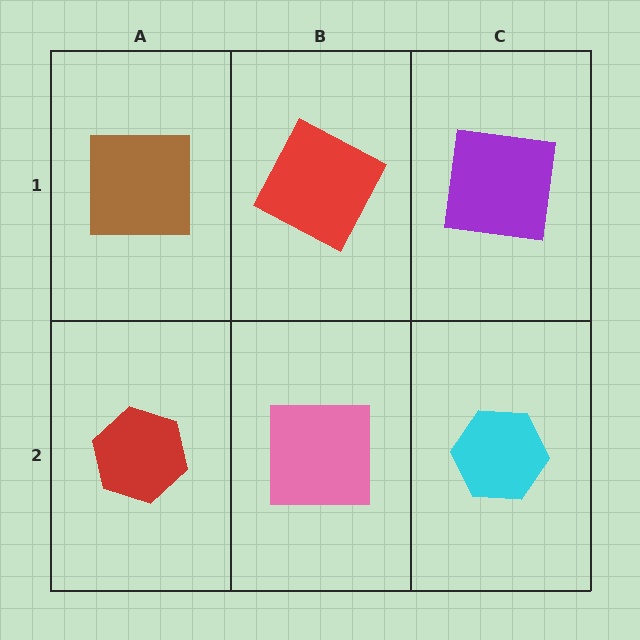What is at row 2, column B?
A pink square.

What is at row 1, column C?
A purple square.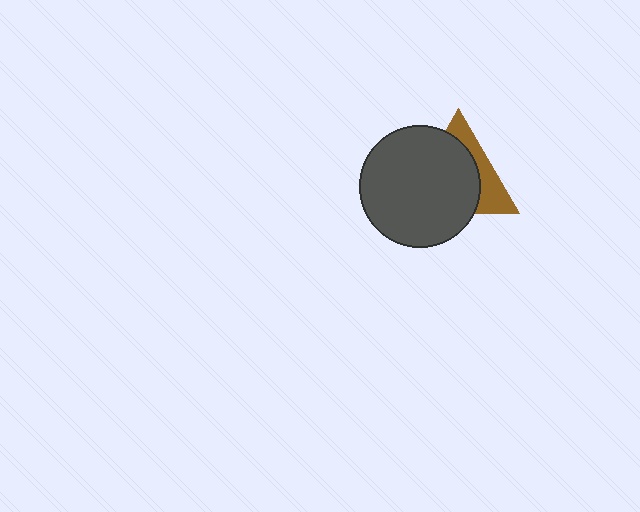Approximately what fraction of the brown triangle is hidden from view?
Roughly 66% of the brown triangle is hidden behind the dark gray circle.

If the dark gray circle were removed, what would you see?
You would see the complete brown triangle.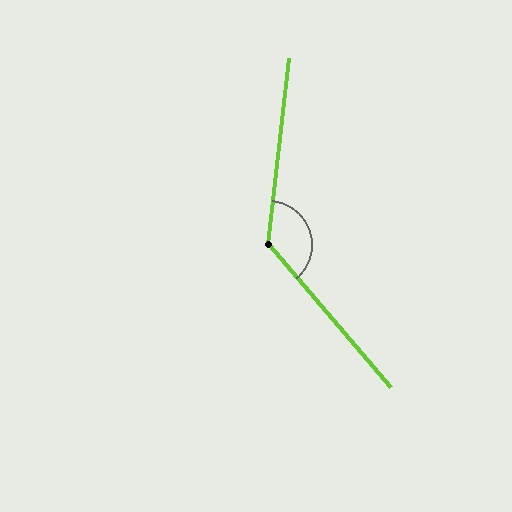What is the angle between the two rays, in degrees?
Approximately 133 degrees.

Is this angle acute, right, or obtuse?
It is obtuse.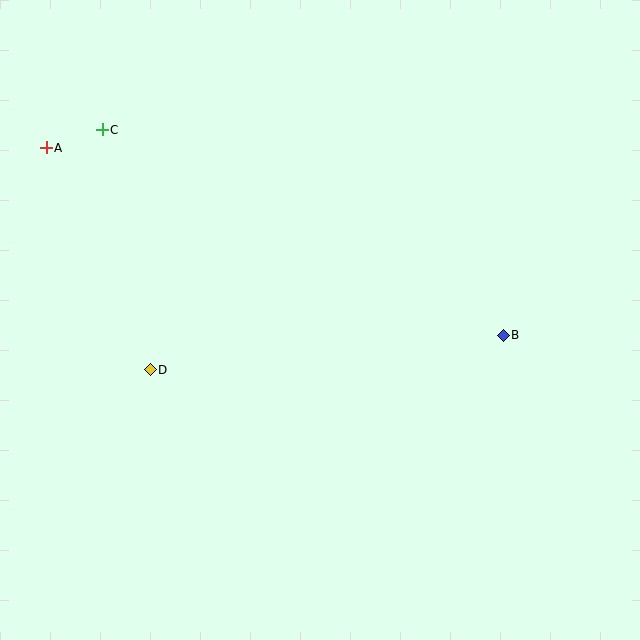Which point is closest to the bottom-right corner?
Point B is closest to the bottom-right corner.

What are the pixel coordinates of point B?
Point B is at (503, 335).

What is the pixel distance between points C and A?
The distance between C and A is 59 pixels.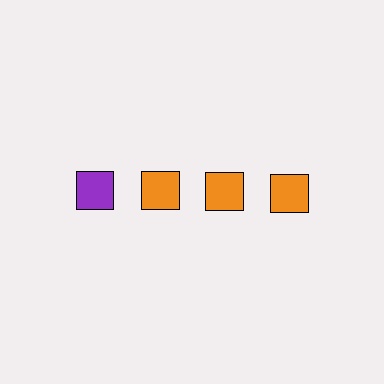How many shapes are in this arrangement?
There are 4 shapes arranged in a grid pattern.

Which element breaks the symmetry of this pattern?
The purple square in the top row, leftmost column breaks the symmetry. All other shapes are orange squares.